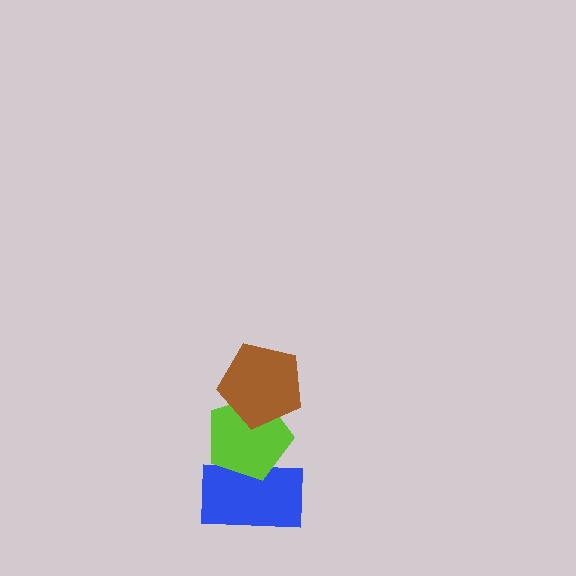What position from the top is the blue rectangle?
The blue rectangle is 3rd from the top.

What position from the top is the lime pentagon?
The lime pentagon is 2nd from the top.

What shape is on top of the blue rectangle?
The lime pentagon is on top of the blue rectangle.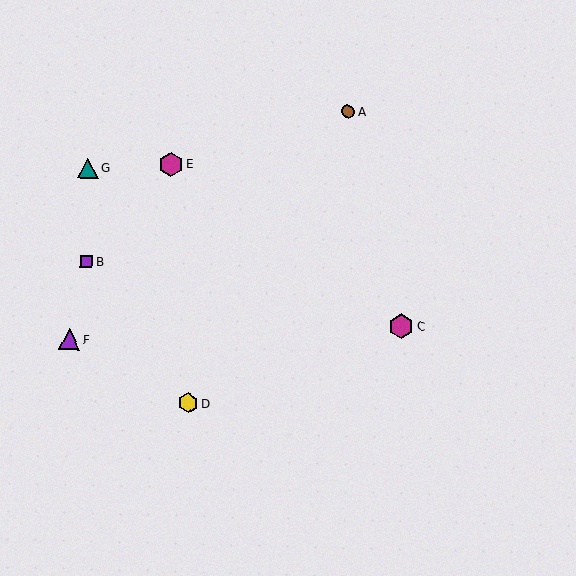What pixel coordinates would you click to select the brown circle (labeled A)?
Click at (348, 111) to select the brown circle A.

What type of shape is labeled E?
Shape E is a magenta hexagon.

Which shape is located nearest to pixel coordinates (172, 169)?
The magenta hexagon (labeled E) at (171, 164) is nearest to that location.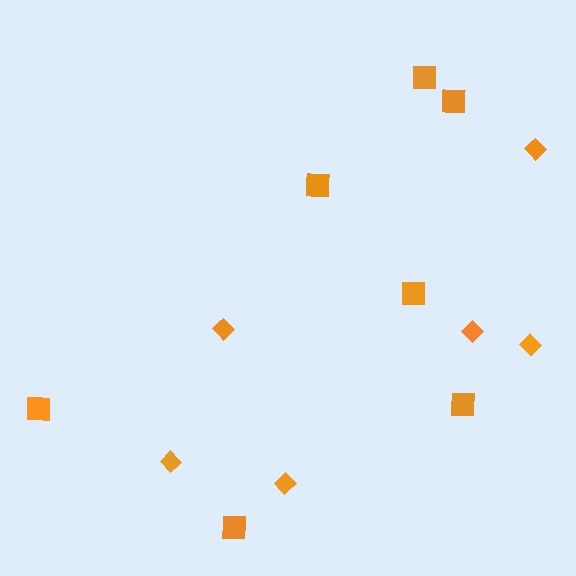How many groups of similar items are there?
There are 2 groups: one group of squares (7) and one group of diamonds (6).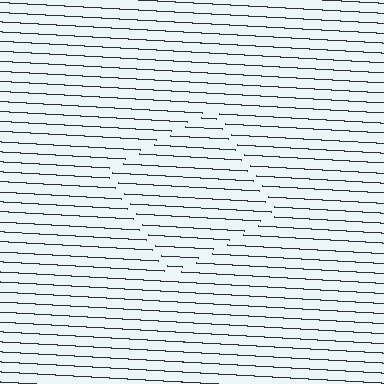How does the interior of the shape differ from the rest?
The interior of the shape contains the same grating, shifted by half a period — the contour is defined by the phase discontinuity where line-ends from the inner and outer gratings abut.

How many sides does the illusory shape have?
4 sides — the line-ends trace a square.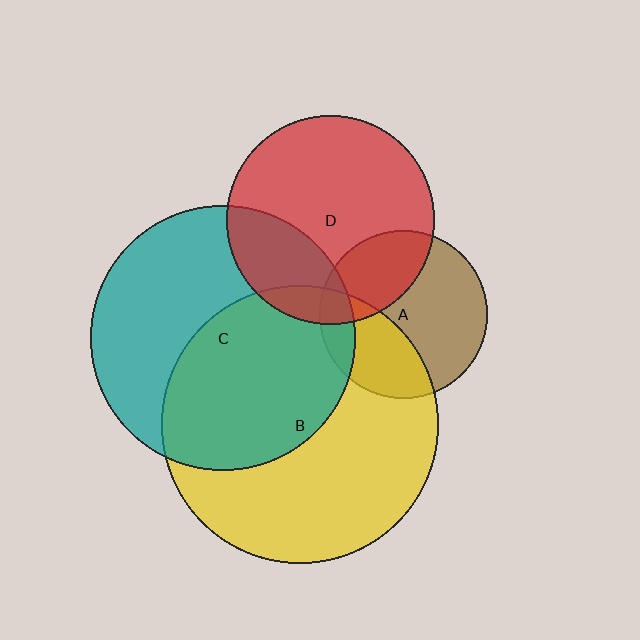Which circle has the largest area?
Circle B (yellow).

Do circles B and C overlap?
Yes.